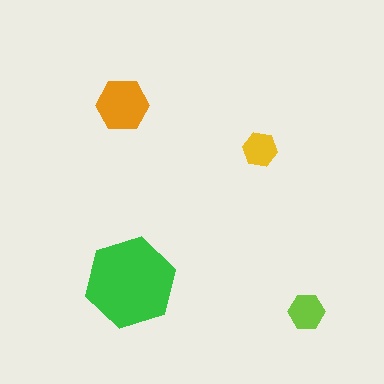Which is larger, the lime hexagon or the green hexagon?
The green one.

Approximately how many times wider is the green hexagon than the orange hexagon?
About 1.5 times wider.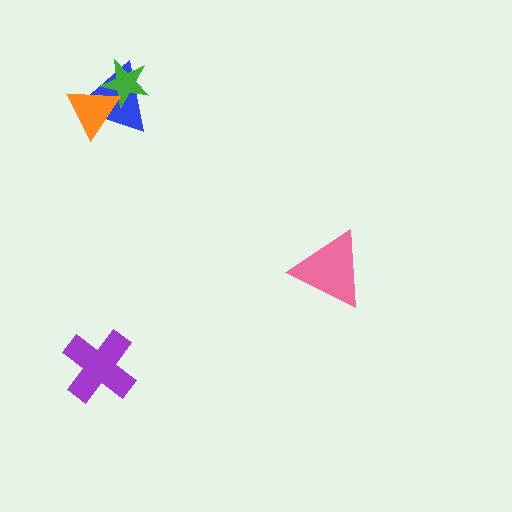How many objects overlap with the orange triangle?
2 objects overlap with the orange triangle.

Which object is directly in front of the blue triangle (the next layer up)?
The green star is directly in front of the blue triangle.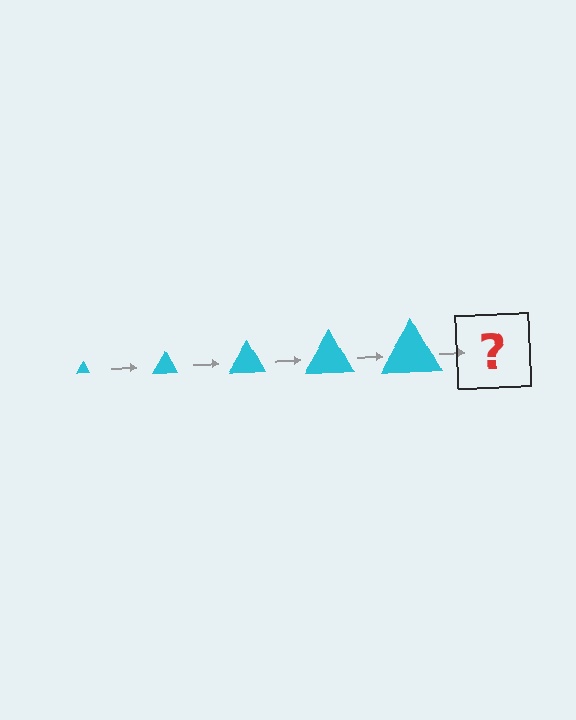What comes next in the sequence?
The next element should be a cyan triangle, larger than the previous one.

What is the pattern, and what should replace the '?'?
The pattern is that the triangle gets progressively larger each step. The '?' should be a cyan triangle, larger than the previous one.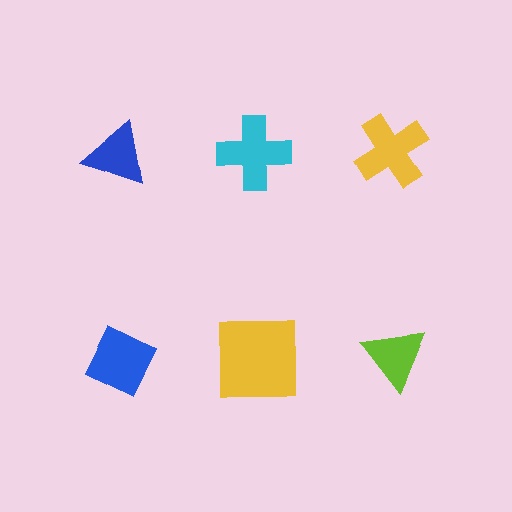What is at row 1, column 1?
A blue triangle.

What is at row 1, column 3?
A yellow cross.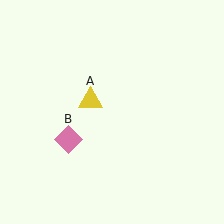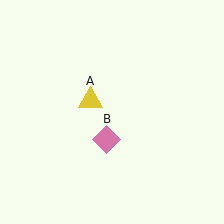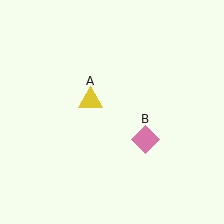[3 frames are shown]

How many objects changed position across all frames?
1 object changed position: pink diamond (object B).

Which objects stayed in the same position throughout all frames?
Yellow triangle (object A) remained stationary.